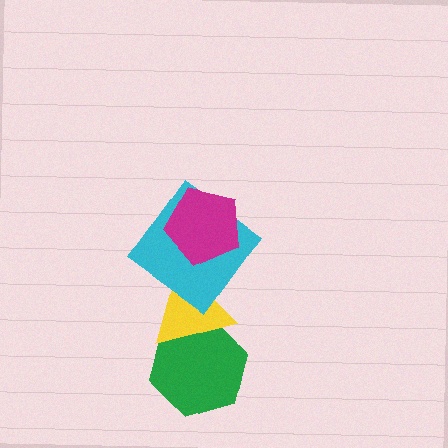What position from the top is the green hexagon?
The green hexagon is 4th from the top.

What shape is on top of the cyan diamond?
The magenta pentagon is on top of the cyan diamond.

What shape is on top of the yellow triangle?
The cyan diamond is on top of the yellow triangle.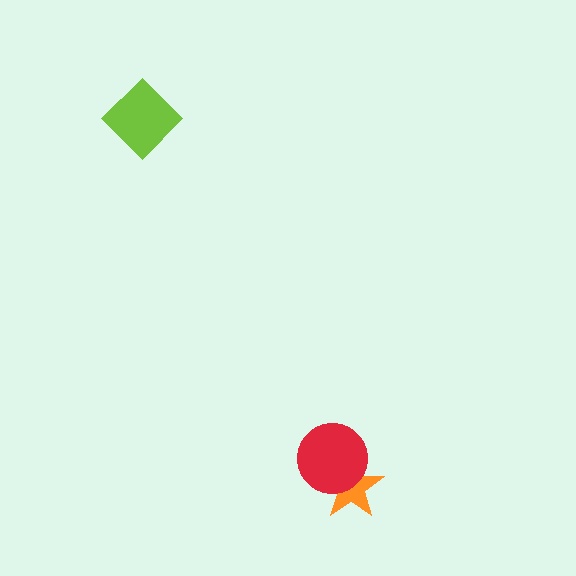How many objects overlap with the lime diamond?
0 objects overlap with the lime diamond.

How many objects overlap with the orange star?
1 object overlaps with the orange star.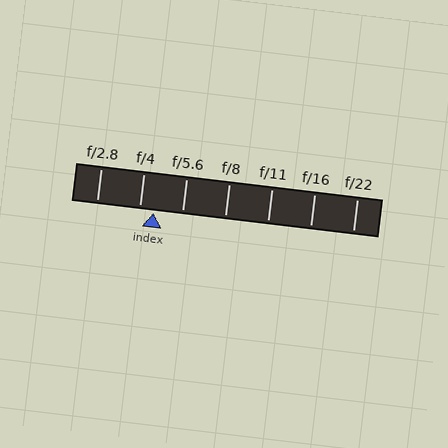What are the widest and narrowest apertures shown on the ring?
The widest aperture shown is f/2.8 and the narrowest is f/22.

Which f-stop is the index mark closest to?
The index mark is closest to f/4.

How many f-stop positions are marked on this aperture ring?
There are 7 f-stop positions marked.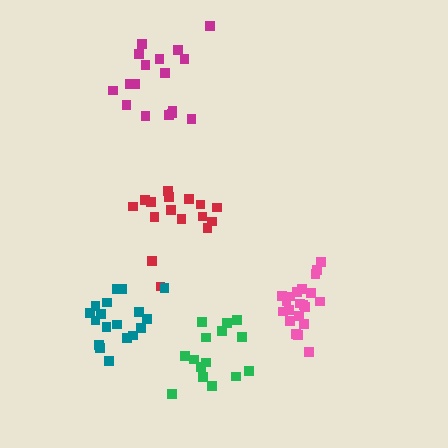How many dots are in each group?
Group 1: 16 dots, Group 2: 18 dots, Group 3: 17 dots, Group 4: 15 dots, Group 5: 21 dots (87 total).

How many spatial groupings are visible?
There are 5 spatial groupings.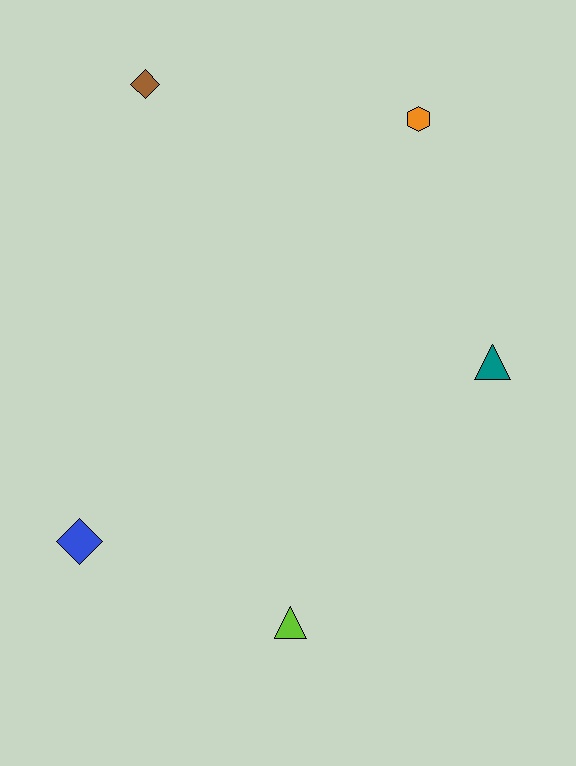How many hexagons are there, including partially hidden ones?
There is 1 hexagon.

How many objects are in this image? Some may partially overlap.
There are 5 objects.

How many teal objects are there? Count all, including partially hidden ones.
There is 1 teal object.